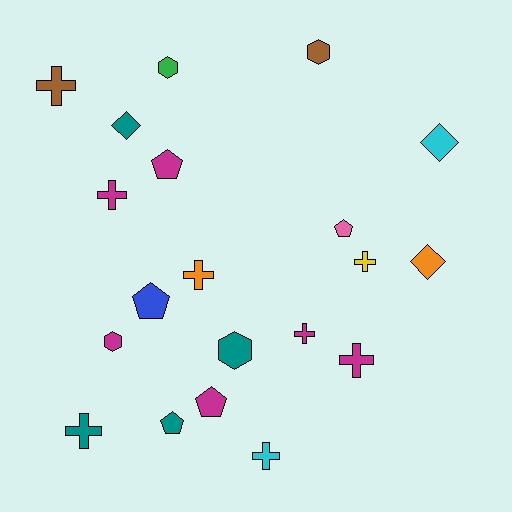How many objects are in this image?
There are 20 objects.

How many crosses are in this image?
There are 8 crosses.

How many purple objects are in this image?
There are no purple objects.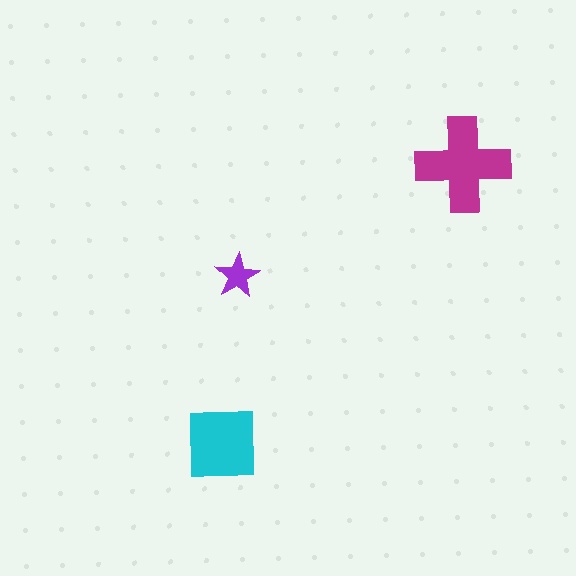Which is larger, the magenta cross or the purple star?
The magenta cross.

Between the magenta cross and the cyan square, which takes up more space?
The magenta cross.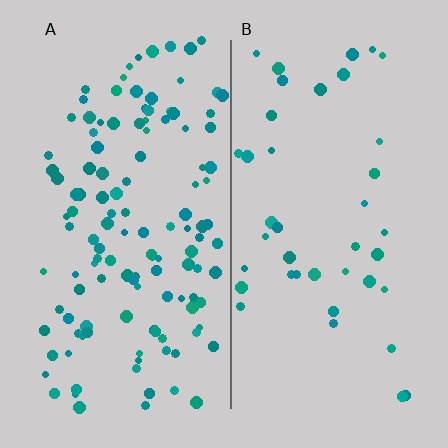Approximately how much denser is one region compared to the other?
Approximately 3.0× — region A over region B.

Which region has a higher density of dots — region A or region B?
A (the left).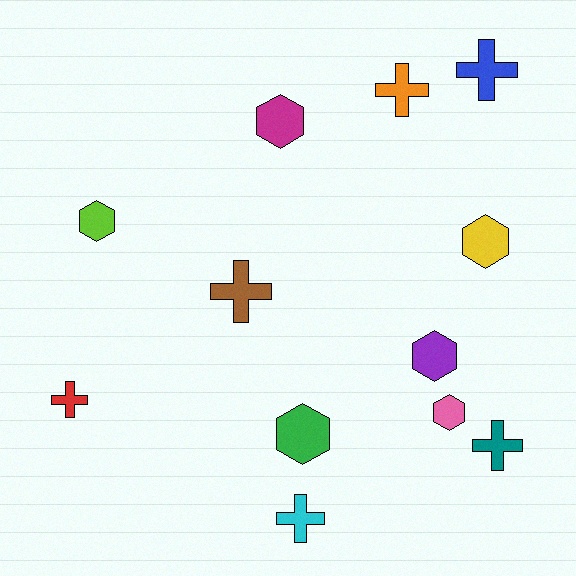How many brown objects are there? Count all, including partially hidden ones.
There is 1 brown object.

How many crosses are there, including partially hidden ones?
There are 6 crosses.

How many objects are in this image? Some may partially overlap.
There are 12 objects.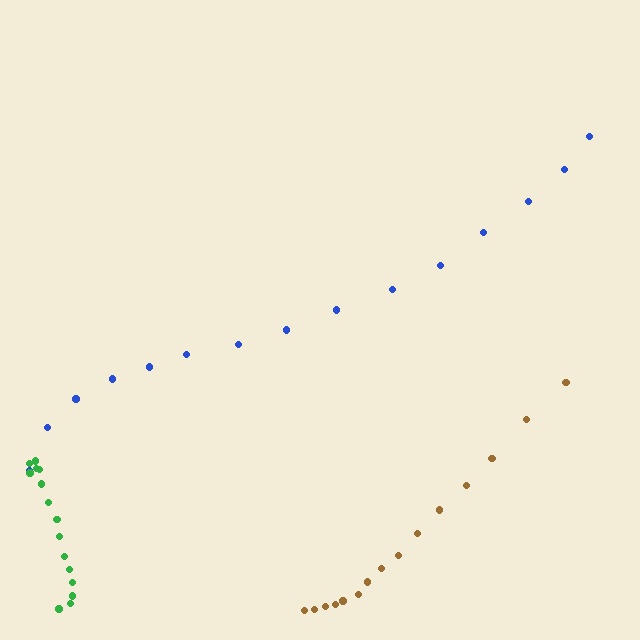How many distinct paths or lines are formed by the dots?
There are 3 distinct paths.